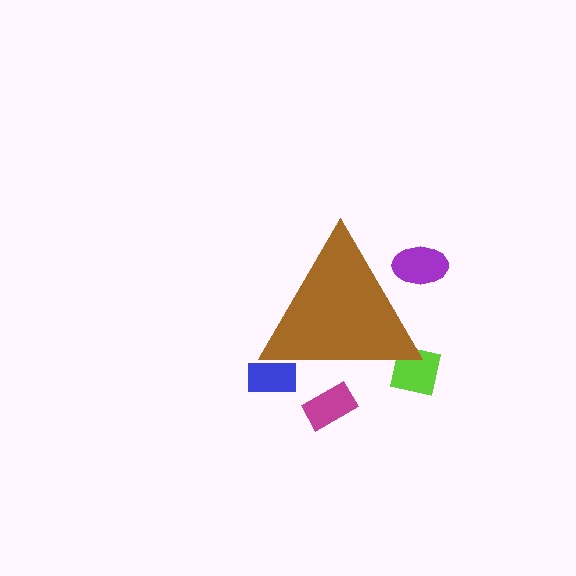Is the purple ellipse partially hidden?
Yes, the purple ellipse is partially hidden behind the brown triangle.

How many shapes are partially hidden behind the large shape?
4 shapes are partially hidden.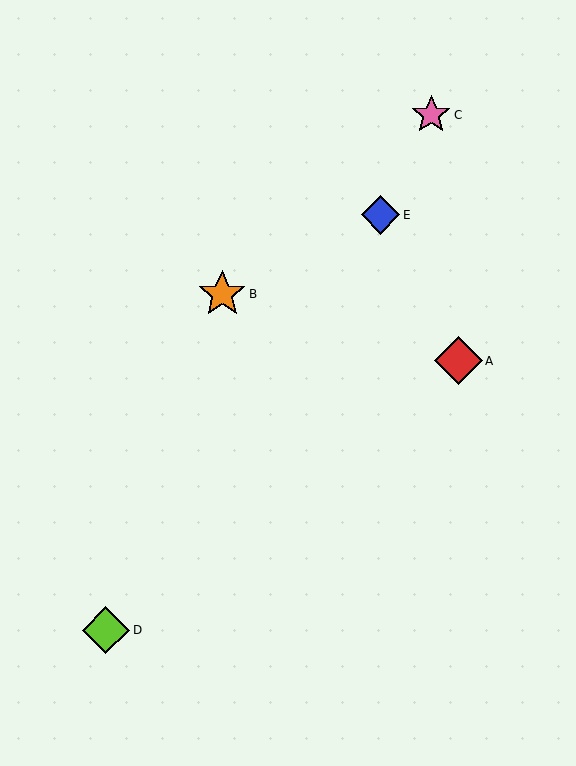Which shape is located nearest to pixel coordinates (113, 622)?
The lime diamond (labeled D) at (106, 630) is nearest to that location.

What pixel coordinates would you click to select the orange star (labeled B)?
Click at (222, 294) to select the orange star B.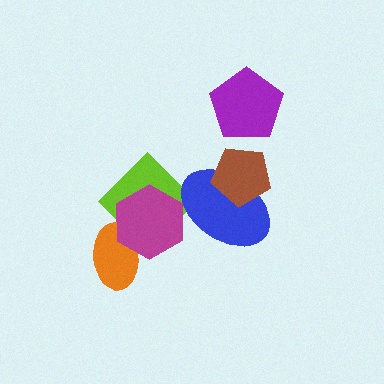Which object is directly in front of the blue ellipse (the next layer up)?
The brown pentagon is directly in front of the blue ellipse.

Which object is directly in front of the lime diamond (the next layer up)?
The blue ellipse is directly in front of the lime diamond.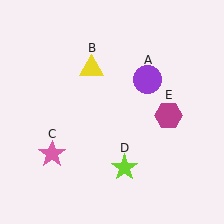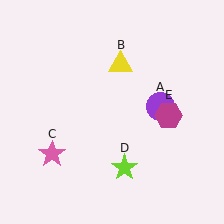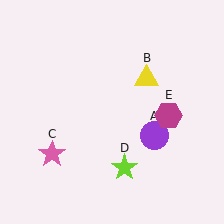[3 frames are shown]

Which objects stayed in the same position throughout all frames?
Pink star (object C) and lime star (object D) and magenta hexagon (object E) remained stationary.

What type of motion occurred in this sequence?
The purple circle (object A), yellow triangle (object B) rotated clockwise around the center of the scene.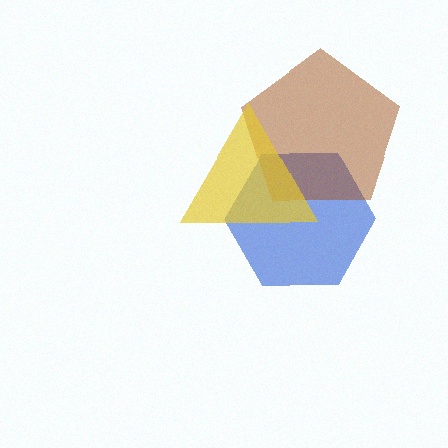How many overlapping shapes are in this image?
There are 3 overlapping shapes in the image.